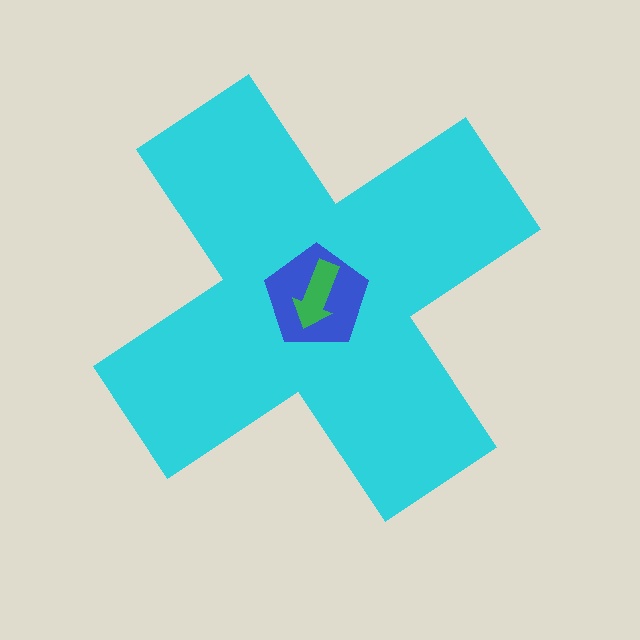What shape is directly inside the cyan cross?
The blue pentagon.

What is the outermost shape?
The cyan cross.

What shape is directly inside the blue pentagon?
The green arrow.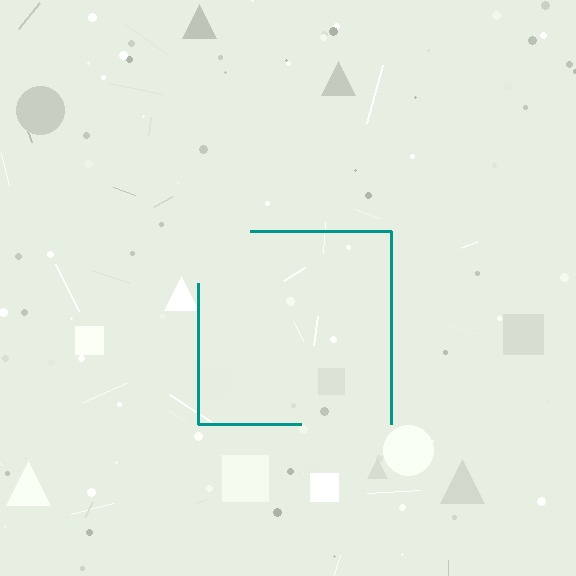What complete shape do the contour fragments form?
The contour fragments form a square.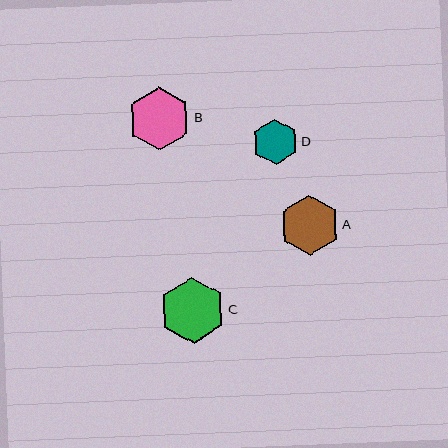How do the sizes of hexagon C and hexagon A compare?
Hexagon C and hexagon A are approximately the same size.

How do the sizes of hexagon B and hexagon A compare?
Hexagon B and hexagon A are approximately the same size.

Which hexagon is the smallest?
Hexagon D is the smallest with a size of approximately 46 pixels.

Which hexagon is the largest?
Hexagon C is the largest with a size of approximately 66 pixels.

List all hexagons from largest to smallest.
From largest to smallest: C, B, A, D.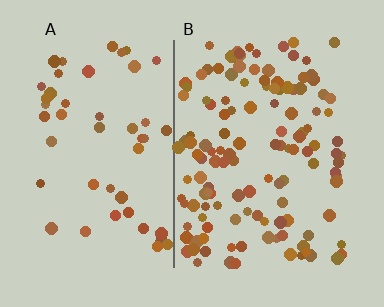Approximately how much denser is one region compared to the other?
Approximately 2.6× — region B over region A.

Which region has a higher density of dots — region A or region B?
B (the right).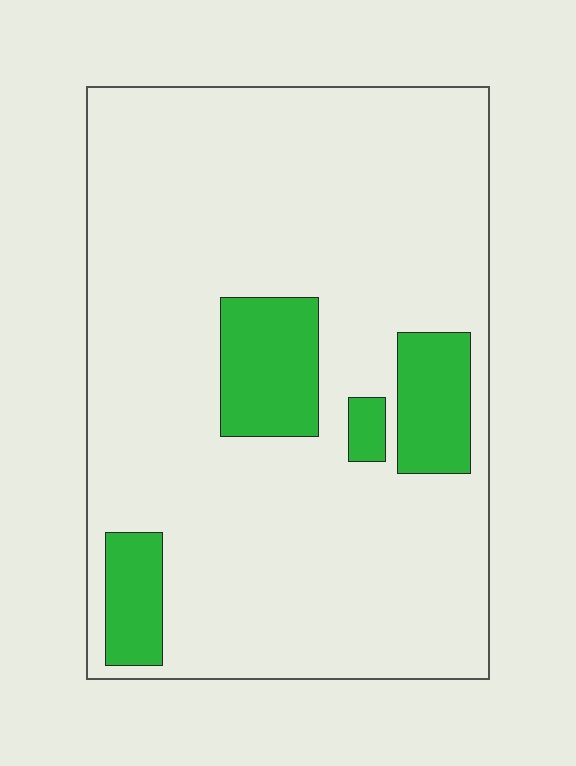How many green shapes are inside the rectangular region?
4.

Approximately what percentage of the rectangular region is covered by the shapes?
Approximately 15%.